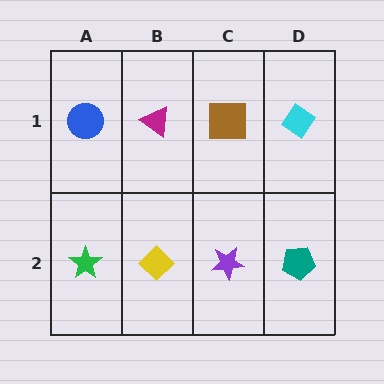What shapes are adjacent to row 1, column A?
A green star (row 2, column A), a magenta triangle (row 1, column B).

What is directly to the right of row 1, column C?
A cyan diamond.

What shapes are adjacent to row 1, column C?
A purple star (row 2, column C), a magenta triangle (row 1, column B), a cyan diamond (row 1, column D).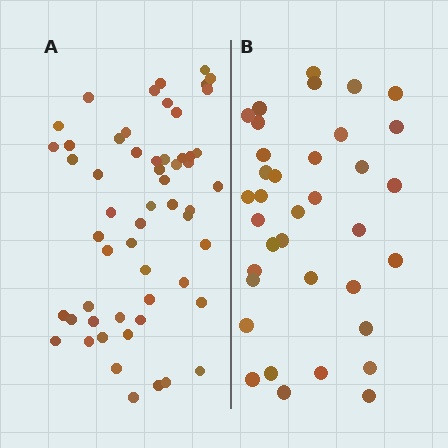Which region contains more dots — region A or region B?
Region A (the left region) has more dots.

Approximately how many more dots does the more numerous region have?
Region A has approximately 20 more dots than region B.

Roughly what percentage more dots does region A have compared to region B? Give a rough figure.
About 55% more.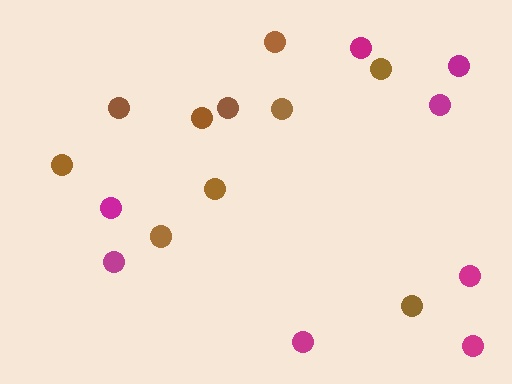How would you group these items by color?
There are 2 groups: one group of magenta circles (8) and one group of brown circles (10).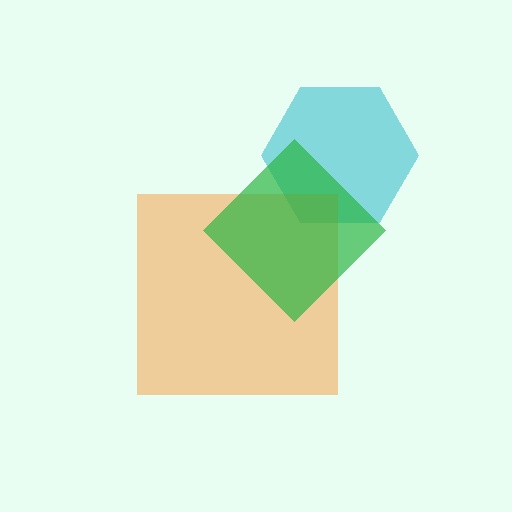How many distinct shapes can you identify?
There are 3 distinct shapes: a cyan hexagon, an orange square, a green diamond.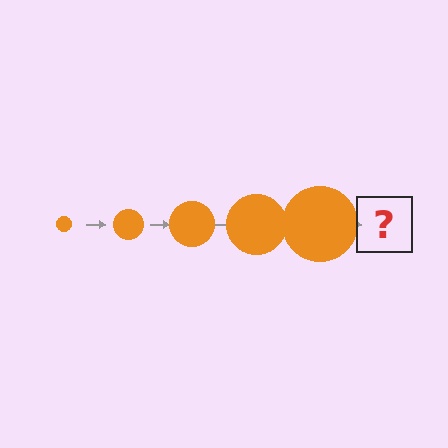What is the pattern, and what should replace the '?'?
The pattern is that the circle gets progressively larger each step. The '?' should be an orange circle, larger than the previous one.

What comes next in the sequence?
The next element should be an orange circle, larger than the previous one.